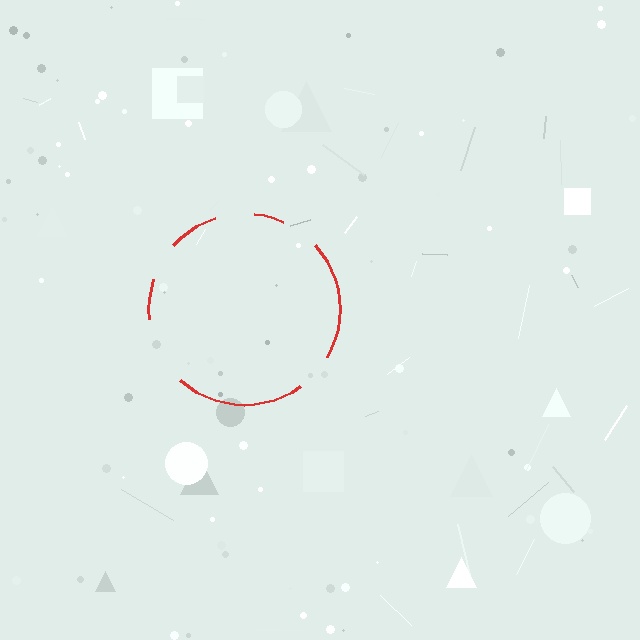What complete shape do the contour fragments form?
The contour fragments form a circle.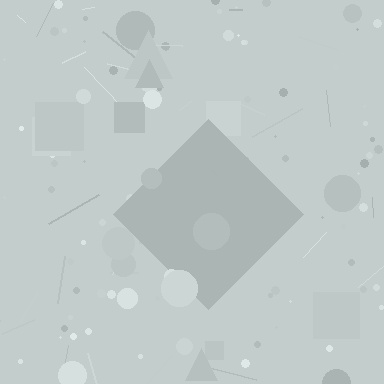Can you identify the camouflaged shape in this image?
The camouflaged shape is a diamond.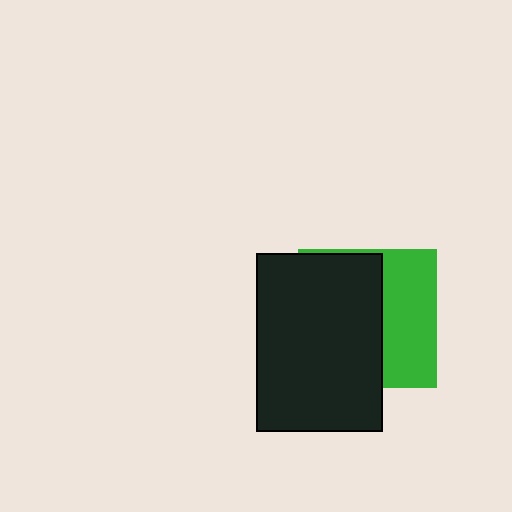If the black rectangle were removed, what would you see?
You would see the complete green square.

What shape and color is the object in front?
The object in front is a black rectangle.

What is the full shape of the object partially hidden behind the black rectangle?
The partially hidden object is a green square.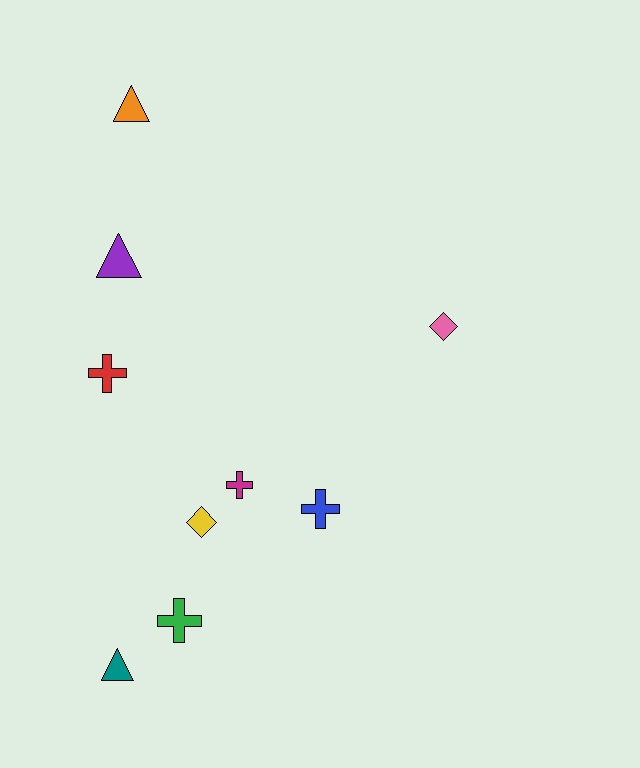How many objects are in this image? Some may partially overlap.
There are 9 objects.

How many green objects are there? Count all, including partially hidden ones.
There is 1 green object.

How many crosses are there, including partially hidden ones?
There are 4 crosses.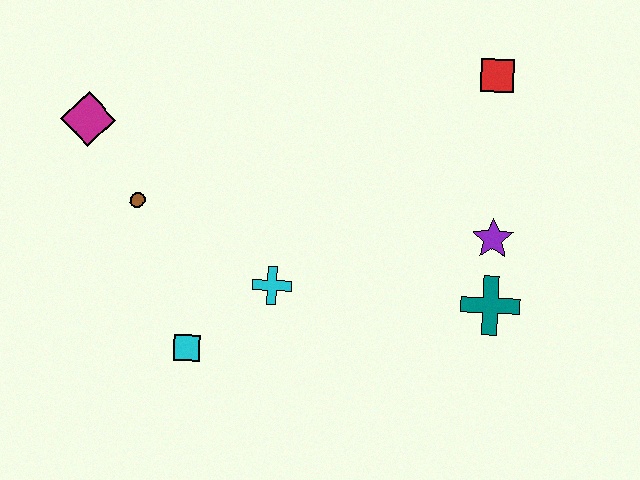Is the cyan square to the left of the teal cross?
Yes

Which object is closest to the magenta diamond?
The brown circle is closest to the magenta diamond.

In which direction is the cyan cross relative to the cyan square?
The cyan cross is to the right of the cyan square.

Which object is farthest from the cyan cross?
The red square is farthest from the cyan cross.